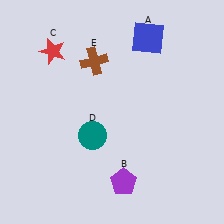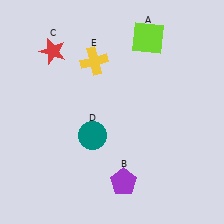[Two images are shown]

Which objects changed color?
A changed from blue to lime. E changed from brown to yellow.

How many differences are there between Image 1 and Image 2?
There are 2 differences between the two images.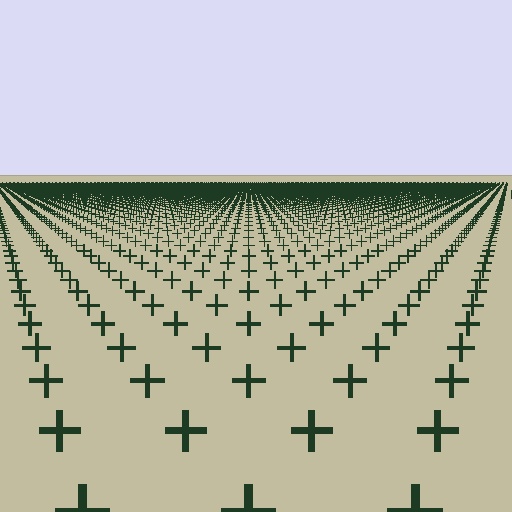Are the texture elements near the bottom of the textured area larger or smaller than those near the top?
Larger. Near the bottom, elements are closer to the viewer and appear at a bigger on-screen size.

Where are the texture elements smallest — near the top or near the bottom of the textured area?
Near the top.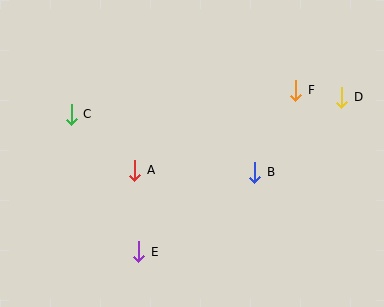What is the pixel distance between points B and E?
The distance between B and E is 141 pixels.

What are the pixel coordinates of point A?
Point A is at (135, 170).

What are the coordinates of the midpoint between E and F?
The midpoint between E and F is at (217, 171).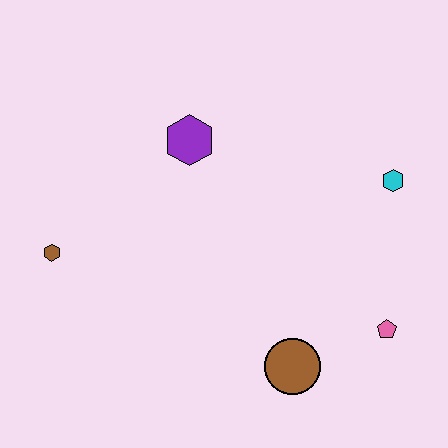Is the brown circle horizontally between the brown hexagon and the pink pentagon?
Yes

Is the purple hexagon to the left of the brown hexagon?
No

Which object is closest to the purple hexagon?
The brown hexagon is closest to the purple hexagon.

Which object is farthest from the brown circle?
The brown hexagon is farthest from the brown circle.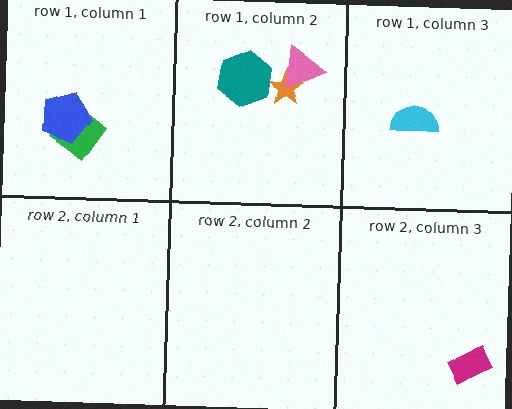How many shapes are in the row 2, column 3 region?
1.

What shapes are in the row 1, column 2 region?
The orange star, the pink triangle, the teal hexagon.